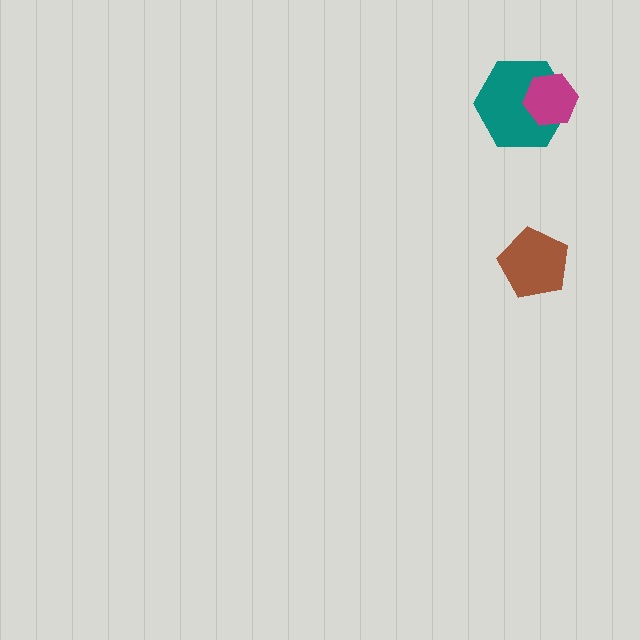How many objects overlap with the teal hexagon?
1 object overlaps with the teal hexagon.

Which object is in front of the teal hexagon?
The magenta hexagon is in front of the teal hexagon.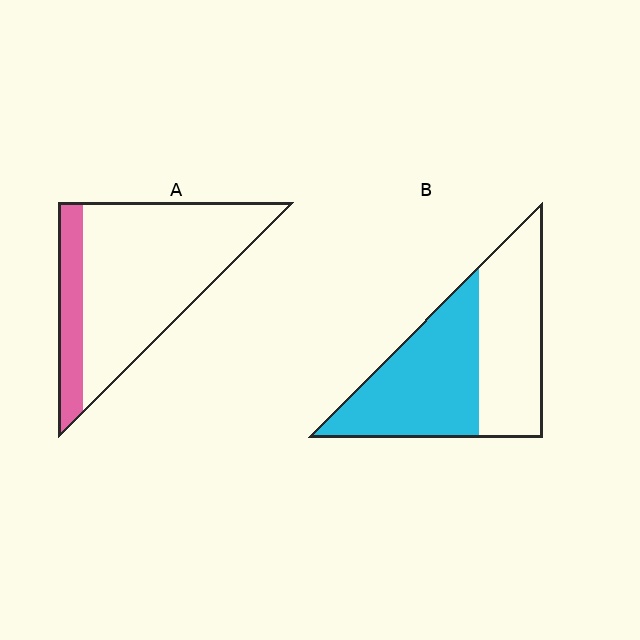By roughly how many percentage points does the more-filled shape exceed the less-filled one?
By roughly 35 percentage points (B over A).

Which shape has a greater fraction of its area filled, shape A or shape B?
Shape B.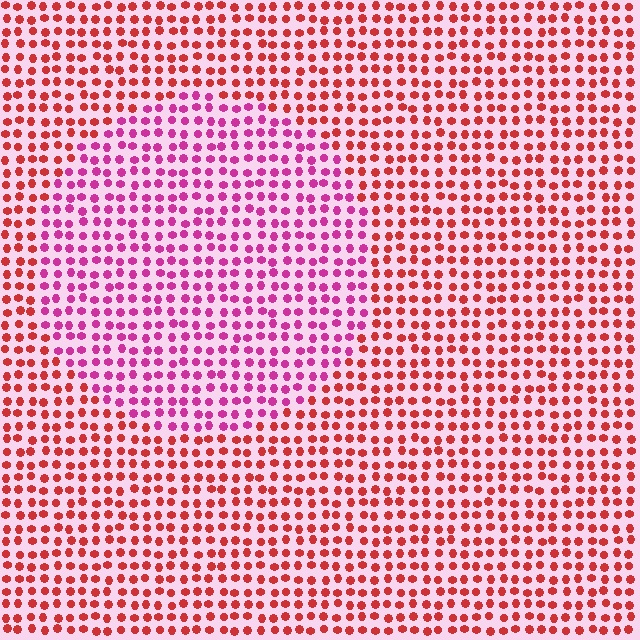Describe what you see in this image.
The image is filled with small red elements in a uniform arrangement. A circle-shaped region is visible where the elements are tinted to a slightly different hue, forming a subtle color boundary.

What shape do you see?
I see a circle.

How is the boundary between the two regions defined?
The boundary is defined purely by a slight shift in hue (about 41 degrees). Spacing, size, and orientation are identical on both sides.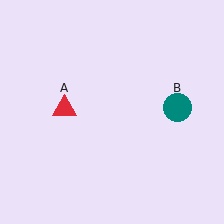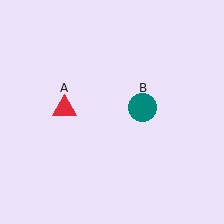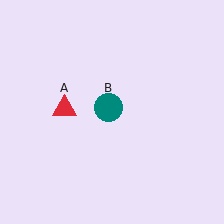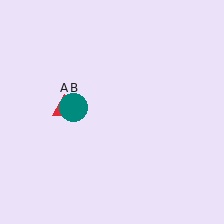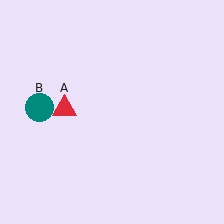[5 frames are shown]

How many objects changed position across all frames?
1 object changed position: teal circle (object B).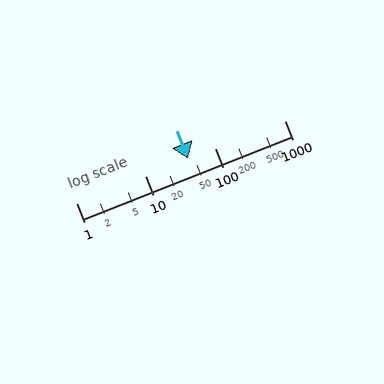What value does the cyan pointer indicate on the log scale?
The pointer indicates approximately 41.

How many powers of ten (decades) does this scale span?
The scale spans 3 decades, from 1 to 1000.